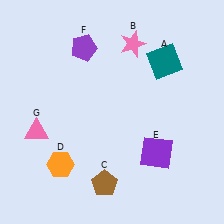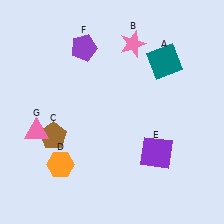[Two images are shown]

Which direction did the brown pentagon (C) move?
The brown pentagon (C) moved left.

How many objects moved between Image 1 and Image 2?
1 object moved between the two images.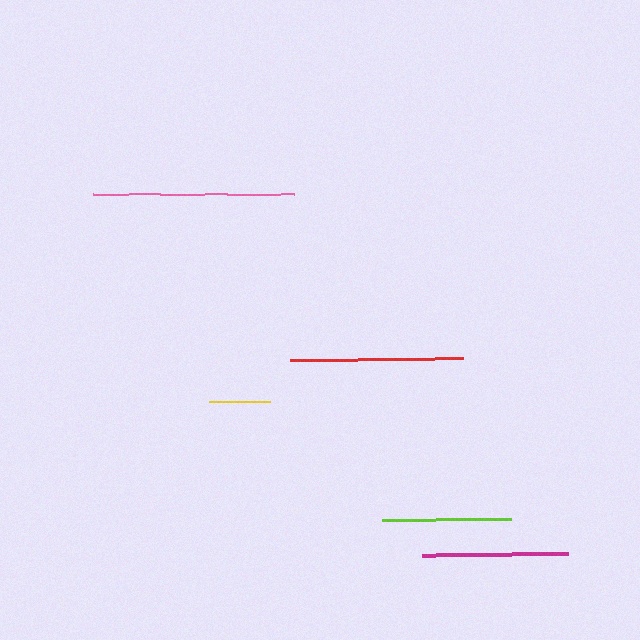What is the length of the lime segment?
The lime segment is approximately 129 pixels long.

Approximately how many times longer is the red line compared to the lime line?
The red line is approximately 1.3 times the length of the lime line.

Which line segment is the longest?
The pink line is the longest at approximately 201 pixels.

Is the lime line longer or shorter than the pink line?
The pink line is longer than the lime line.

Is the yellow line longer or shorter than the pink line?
The pink line is longer than the yellow line.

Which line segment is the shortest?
The yellow line is the shortest at approximately 61 pixels.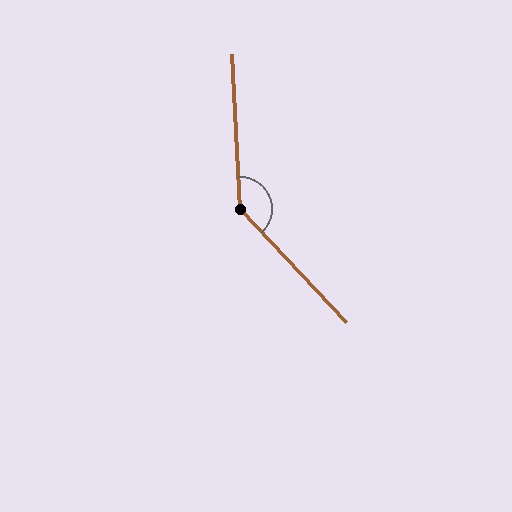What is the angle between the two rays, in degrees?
Approximately 140 degrees.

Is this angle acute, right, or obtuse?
It is obtuse.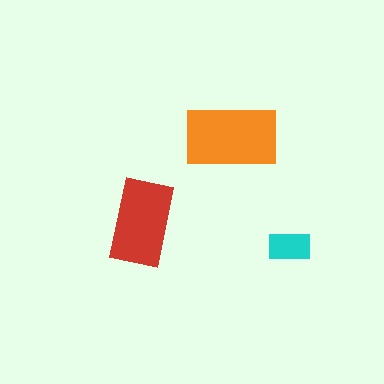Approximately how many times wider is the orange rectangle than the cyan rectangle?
About 2 times wider.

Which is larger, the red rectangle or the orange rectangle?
The orange one.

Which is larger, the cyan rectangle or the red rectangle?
The red one.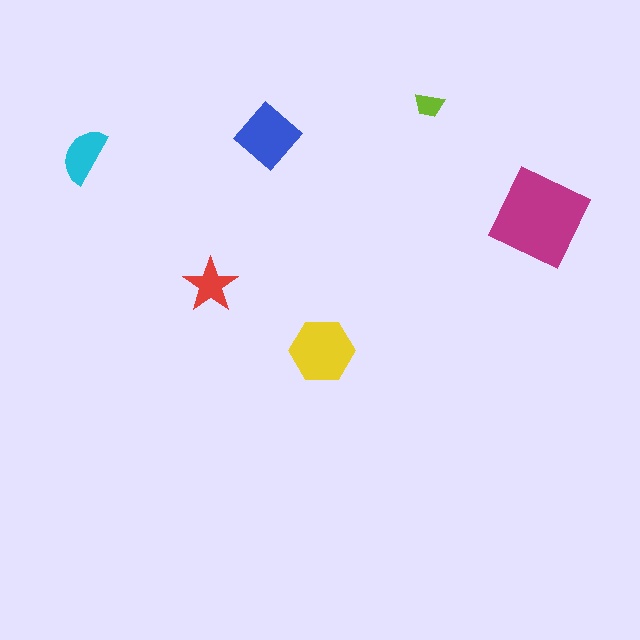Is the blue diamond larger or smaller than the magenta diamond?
Smaller.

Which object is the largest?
The magenta diamond.